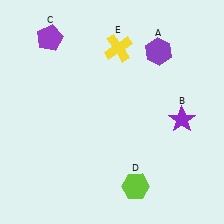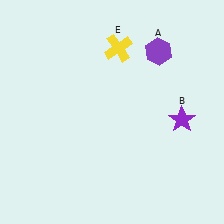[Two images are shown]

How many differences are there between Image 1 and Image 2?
There are 2 differences between the two images.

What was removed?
The purple pentagon (C), the lime hexagon (D) were removed in Image 2.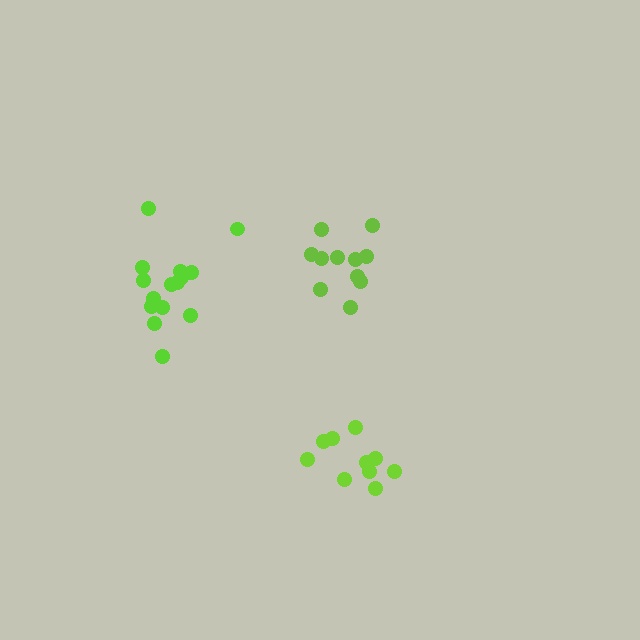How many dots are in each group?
Group 1: 10 dots, Group 2: 15 dots, Group 3: 11 dots (36 total).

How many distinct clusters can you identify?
There are 3 distinct clusters.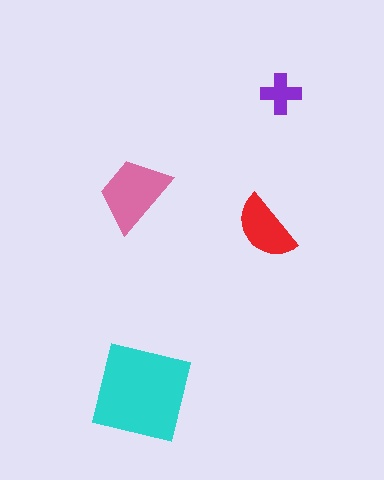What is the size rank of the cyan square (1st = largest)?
1st.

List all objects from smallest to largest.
The purple cross, the red semicircle, the pink trapezoid, the cyan square.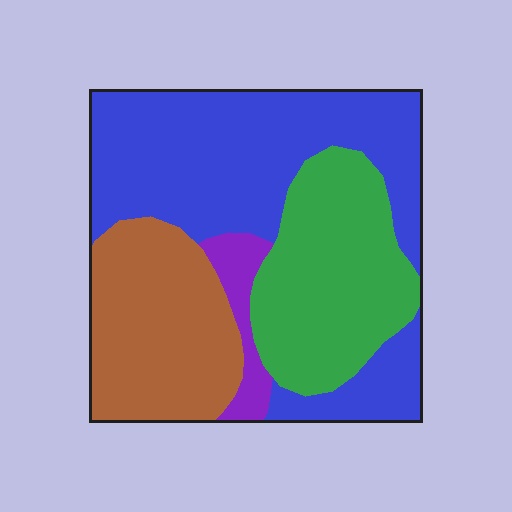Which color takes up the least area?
Purple, at roughly 5%.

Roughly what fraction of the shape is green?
Green takes up between a sixth and a third of the shape.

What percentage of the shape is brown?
Brown takes up about one quarter (1/4) of the shape.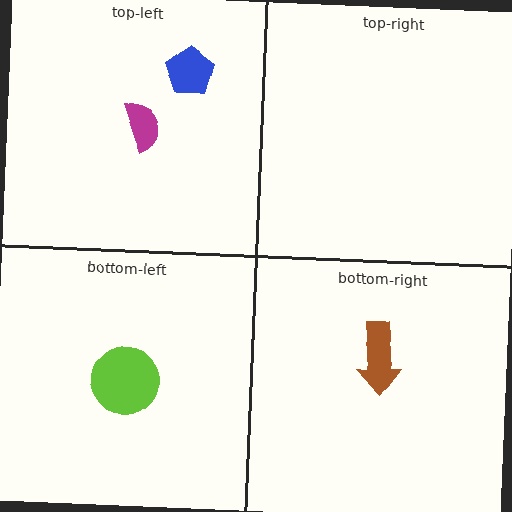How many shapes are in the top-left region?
2.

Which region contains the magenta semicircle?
The top-left region.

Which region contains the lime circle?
The bottom-left region.